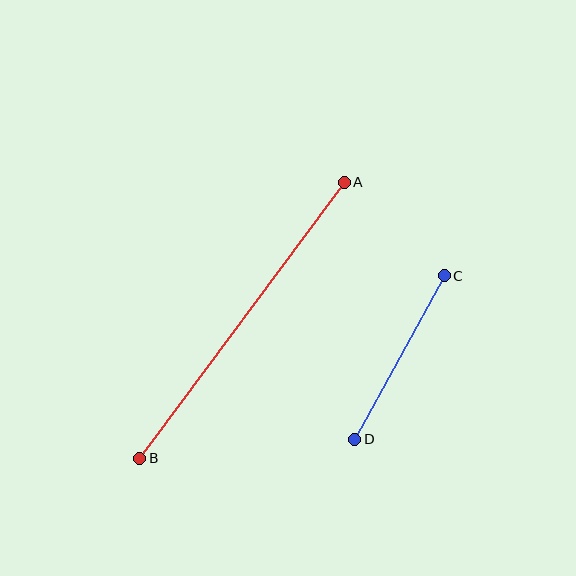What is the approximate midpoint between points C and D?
The midpoint is at approximately (400, 357) pixels.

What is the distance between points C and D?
The distance is approximately 187 pixels.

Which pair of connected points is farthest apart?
Points A and B are farthest apart.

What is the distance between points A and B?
The distance is approximately 344 pixels.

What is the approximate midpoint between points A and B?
The midpoint is at approximately (242, 320) pixels.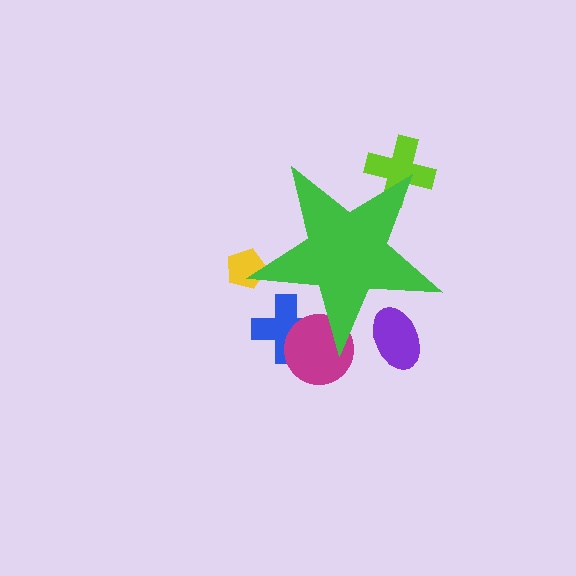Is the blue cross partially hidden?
Yes, the blue cross is partially hidden behind the green star.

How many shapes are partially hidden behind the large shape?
5 shapes are partially hidden.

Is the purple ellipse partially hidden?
Yes, the purple ellipse is partially hidden behind the green star.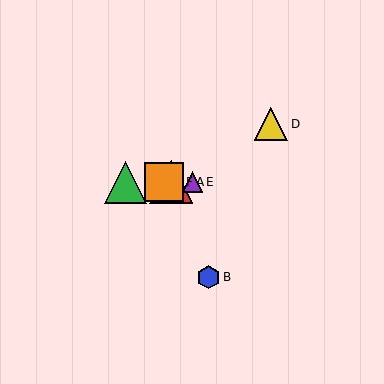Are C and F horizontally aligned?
Yes, both are at y≈182.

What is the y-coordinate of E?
Object E is at y≈182.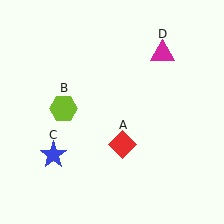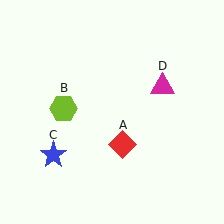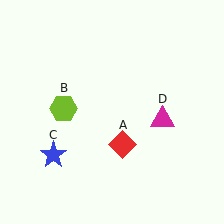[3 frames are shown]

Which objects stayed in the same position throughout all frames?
Red diamond (object A) and lime hexagon (object B) and blue star (object C) remained stationary.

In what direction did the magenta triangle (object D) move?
The magenta triangle (object D) moved down.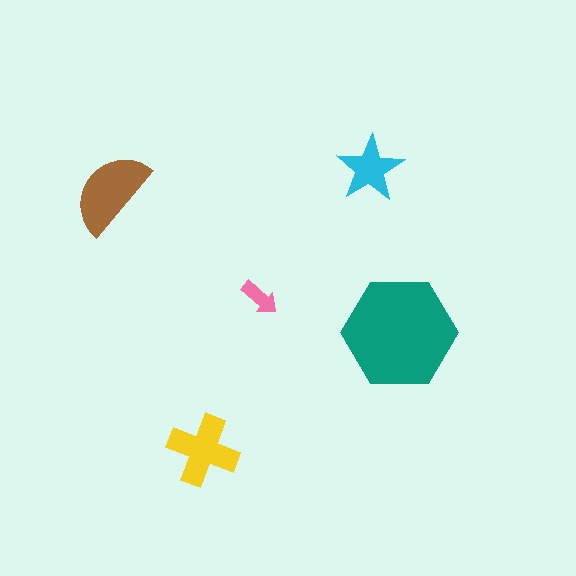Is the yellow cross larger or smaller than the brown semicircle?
Smaller.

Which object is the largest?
The teal hexagon.